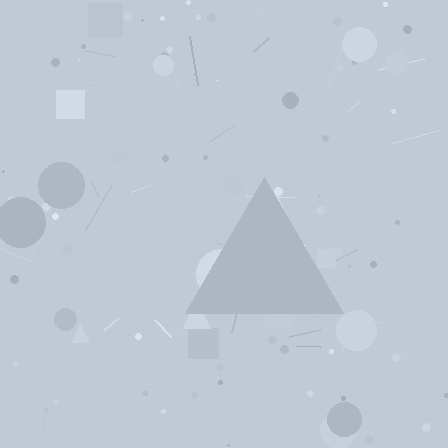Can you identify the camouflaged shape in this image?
The camouflaged shape is a triangle.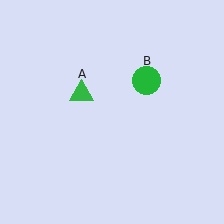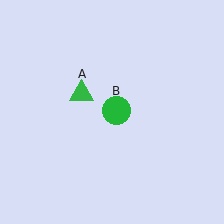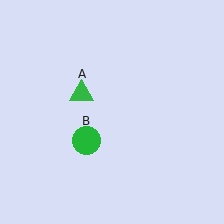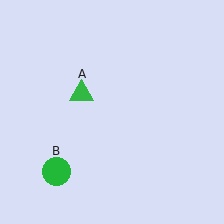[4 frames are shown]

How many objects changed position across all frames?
1 object changed position: green circle (object B).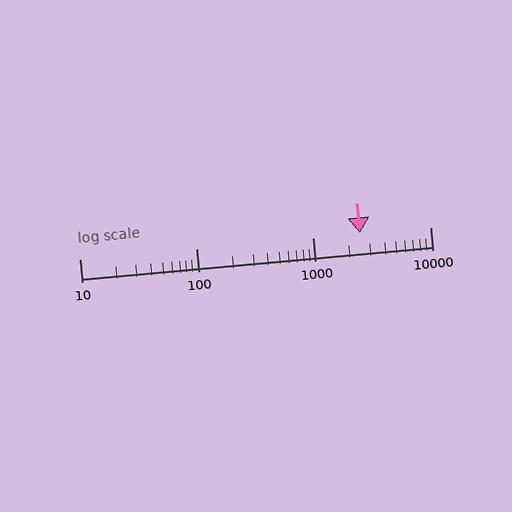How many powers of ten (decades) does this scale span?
The scale spans 3 decades, from 10 to 10000.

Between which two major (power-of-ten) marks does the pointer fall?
The pointer is between 1000 and 10000.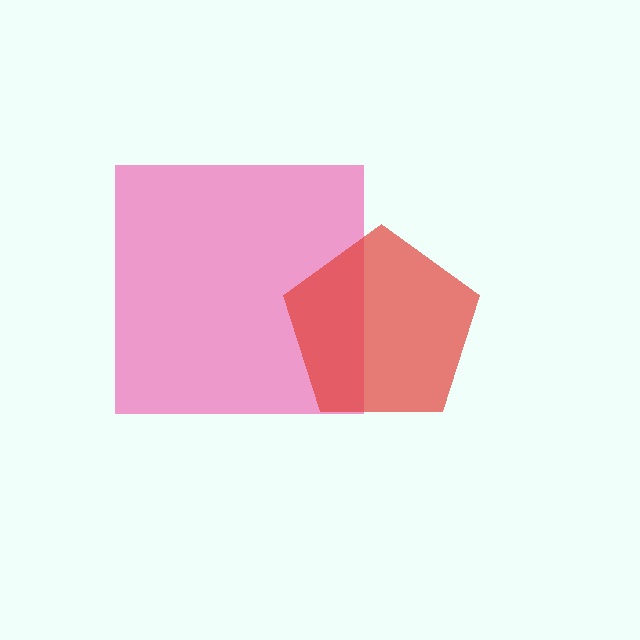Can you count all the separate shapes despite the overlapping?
Yes, there are 2 separate shapes.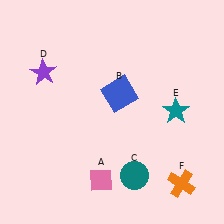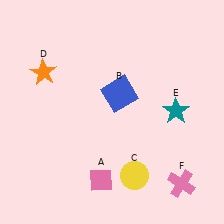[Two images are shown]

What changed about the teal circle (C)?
In Image 1, C is teal. In Image 2, it changed to yellow.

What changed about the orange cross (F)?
In Image 1, F is orange. In Image 2, it changed to pink.